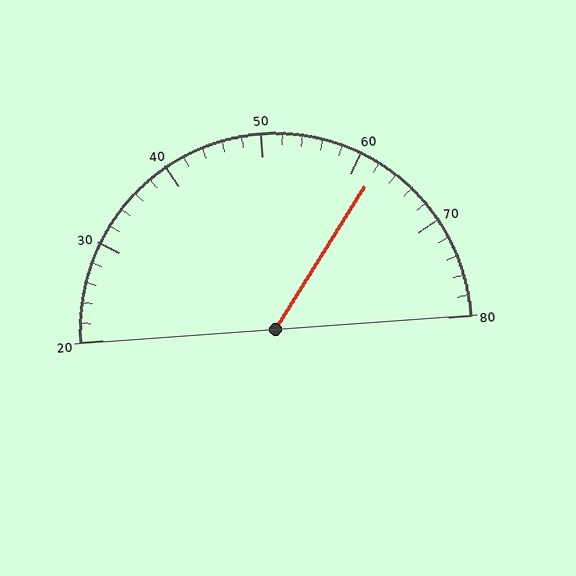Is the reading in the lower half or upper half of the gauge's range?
The reading is in the upper half of the range (20 to 80).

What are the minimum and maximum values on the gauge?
The gauge ranges from 20 to 80.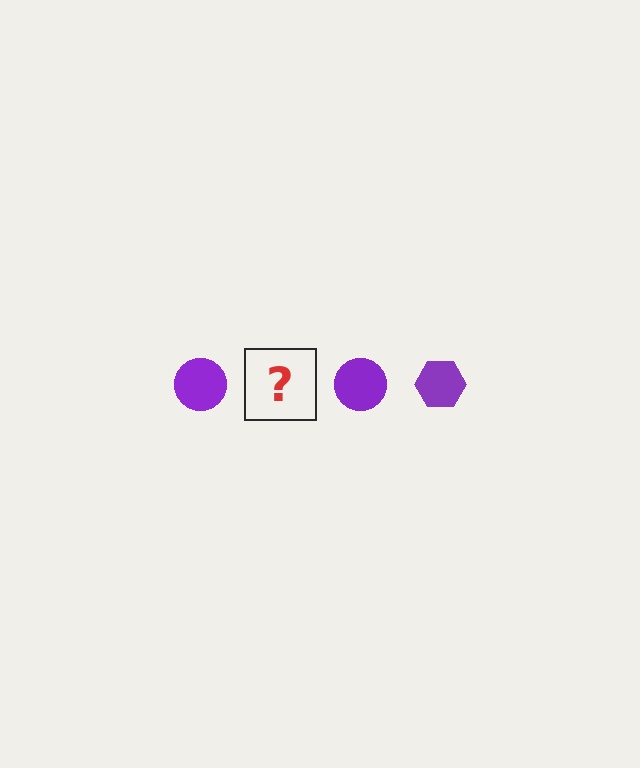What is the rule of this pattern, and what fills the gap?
The rule is that the pattern cycles through circle, hexagon shapes in purple. The gap should be filled with a purple hexagon.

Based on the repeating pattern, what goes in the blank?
The blank should be a purple hexagon.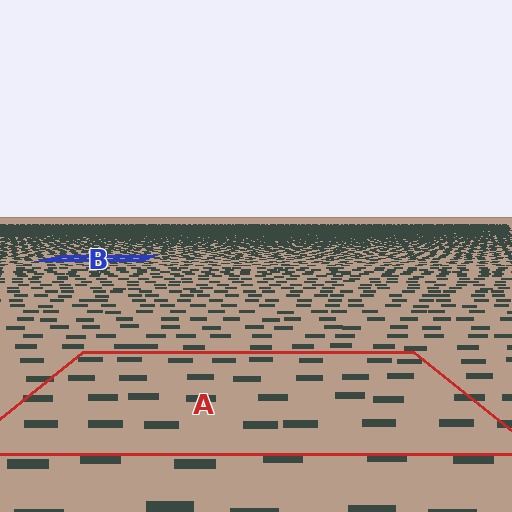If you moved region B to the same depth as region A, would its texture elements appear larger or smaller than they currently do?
They would appear larger. At a closer depth, the same texture elements are projected at a bigger on-screen size.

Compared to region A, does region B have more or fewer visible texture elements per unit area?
Region B has more texture elements per unit area — they are packed more densely because it is farther away.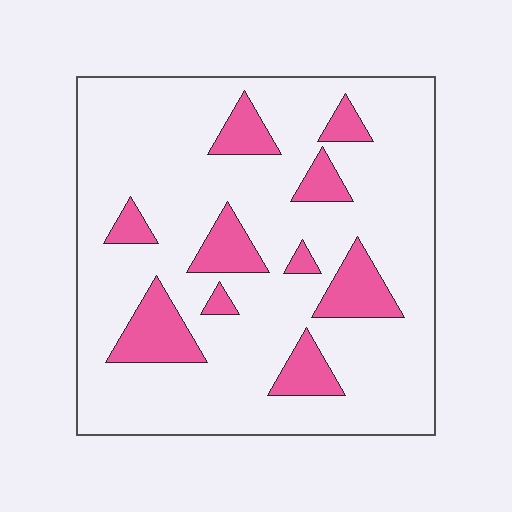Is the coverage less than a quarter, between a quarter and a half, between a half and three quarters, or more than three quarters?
Less than a quarter.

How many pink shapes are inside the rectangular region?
10.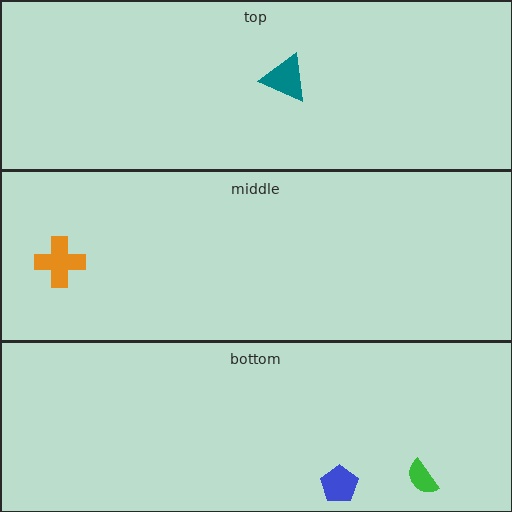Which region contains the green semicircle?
The bottom region.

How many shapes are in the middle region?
1.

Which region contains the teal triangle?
The top region.